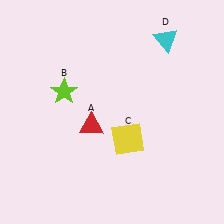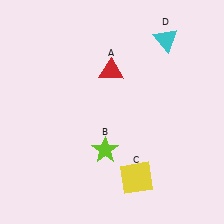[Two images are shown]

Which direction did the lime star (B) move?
The lime star (B) moved down.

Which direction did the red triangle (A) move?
The red triangle (A) moved up.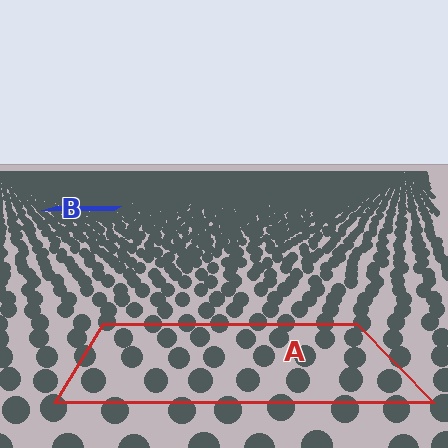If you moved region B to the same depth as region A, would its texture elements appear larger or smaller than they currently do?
They would appear larger. At a closer depth, the same texture elements are projected at a bigger on-screen size.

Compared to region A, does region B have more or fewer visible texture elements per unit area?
Region B has more texture elements per unit area — they are packed more densely because it is farther away.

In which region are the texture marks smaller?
The texture marks are smaller in region B, because it is farther away.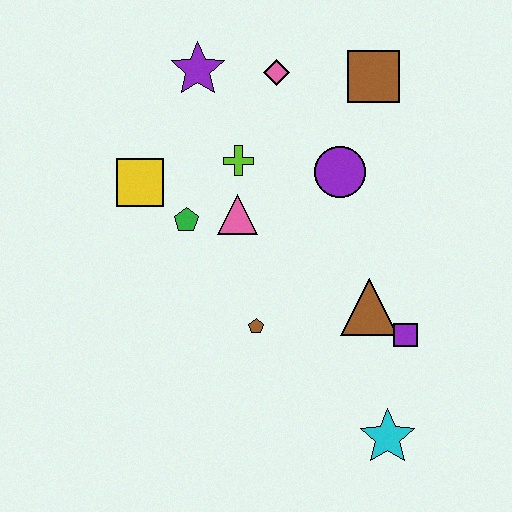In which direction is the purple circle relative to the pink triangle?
The purple circle is to the right of the pink triangle.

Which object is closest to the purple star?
The pink diamond is closest to the purple star.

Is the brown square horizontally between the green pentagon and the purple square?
Yes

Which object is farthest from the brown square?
The cyan star is farthest from the brown square.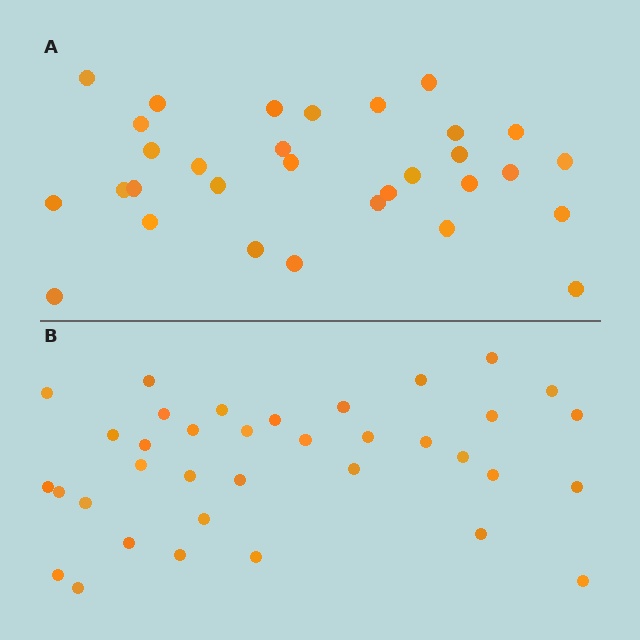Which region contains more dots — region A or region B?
Region B (the bottom region) has more dots.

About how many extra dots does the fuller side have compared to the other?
Region B has about 5 more dots than region A.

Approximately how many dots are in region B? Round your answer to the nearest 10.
About 40 dots. (The exact count is 36, which rounds to 40.)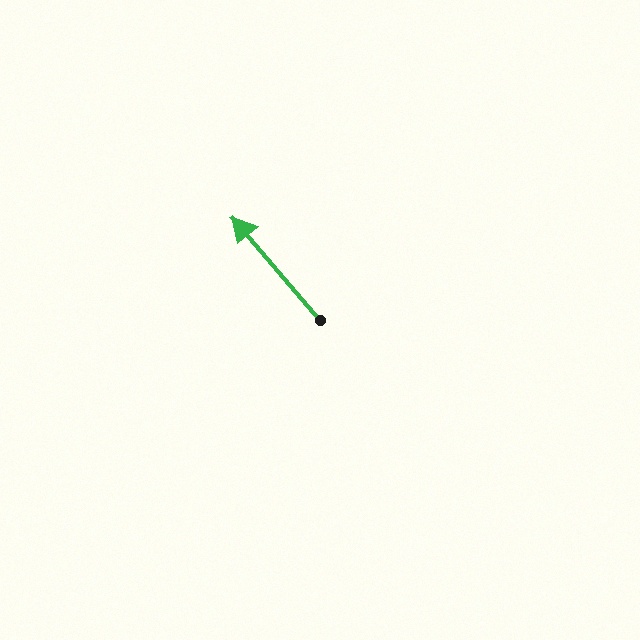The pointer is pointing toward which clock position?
Roughly 11 o'clock.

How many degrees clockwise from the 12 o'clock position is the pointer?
Approximately 320 degrees.